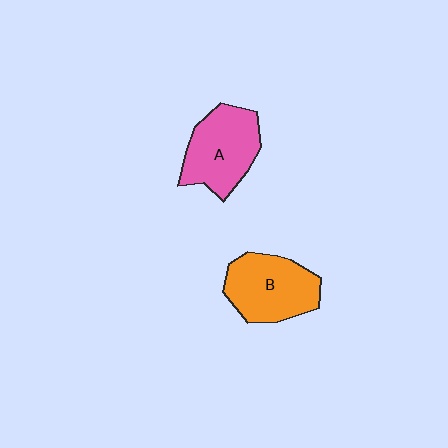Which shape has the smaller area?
Shape A (pink).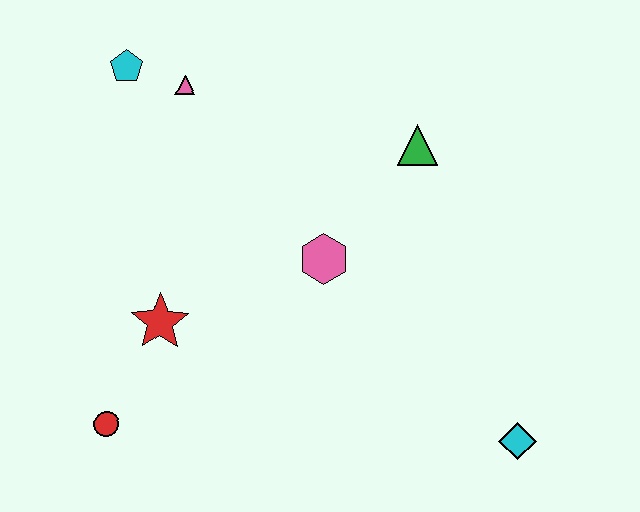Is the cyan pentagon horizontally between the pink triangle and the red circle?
Yes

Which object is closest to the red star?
The red circle is closest to the red star.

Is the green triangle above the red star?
Yes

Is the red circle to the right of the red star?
No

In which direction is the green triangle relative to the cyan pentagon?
The green triangle is to the right of the cyan pentagon.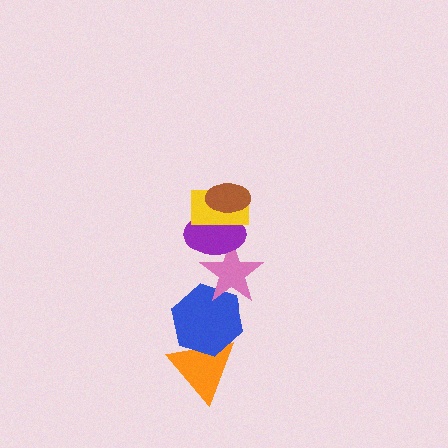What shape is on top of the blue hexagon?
The pink star is on top of the blue hexagon.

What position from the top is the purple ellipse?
The purple ellipse is 3rd from the top.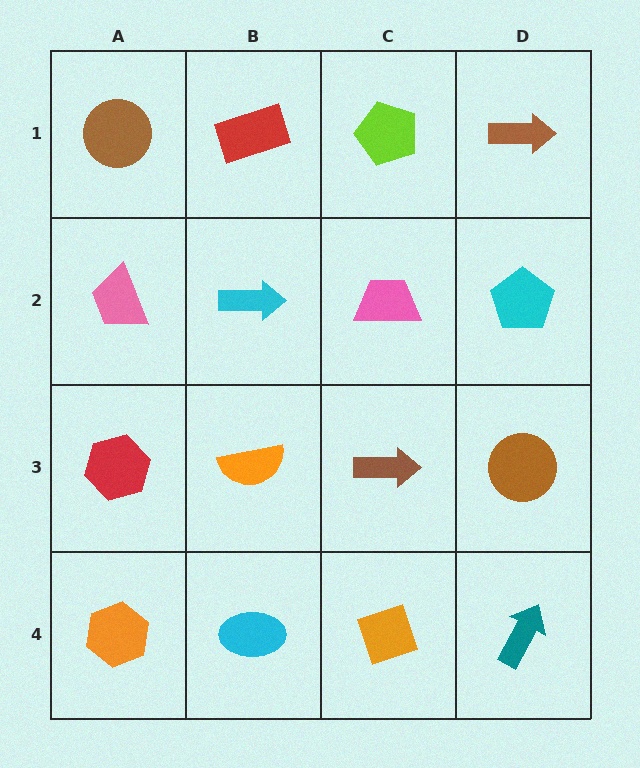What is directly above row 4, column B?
An orange semicircle.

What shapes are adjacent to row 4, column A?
A red hexagon (row 3, column A), a cyan ellipse (row 4, column B).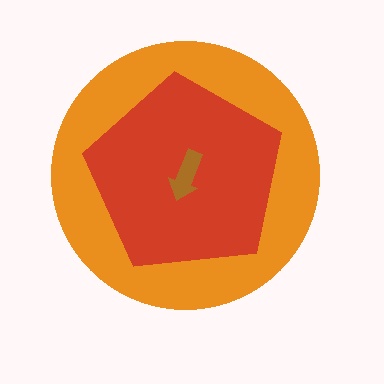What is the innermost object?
The brown arrow.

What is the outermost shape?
The orange circle.